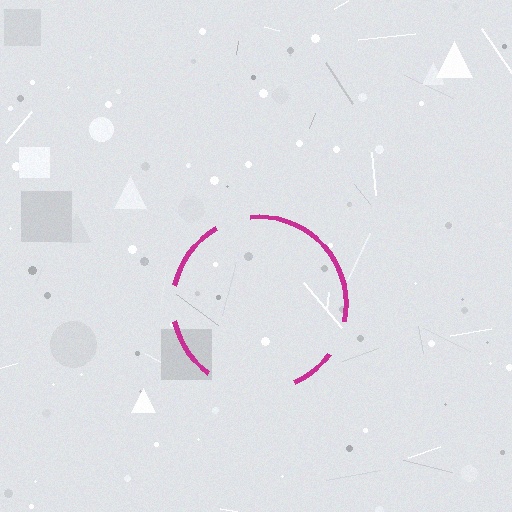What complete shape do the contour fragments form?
The contour fragments form a circle.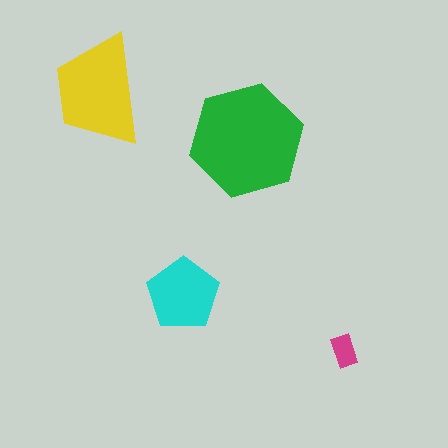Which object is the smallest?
The magenta rectangle.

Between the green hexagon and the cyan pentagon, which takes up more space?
The green hexagon.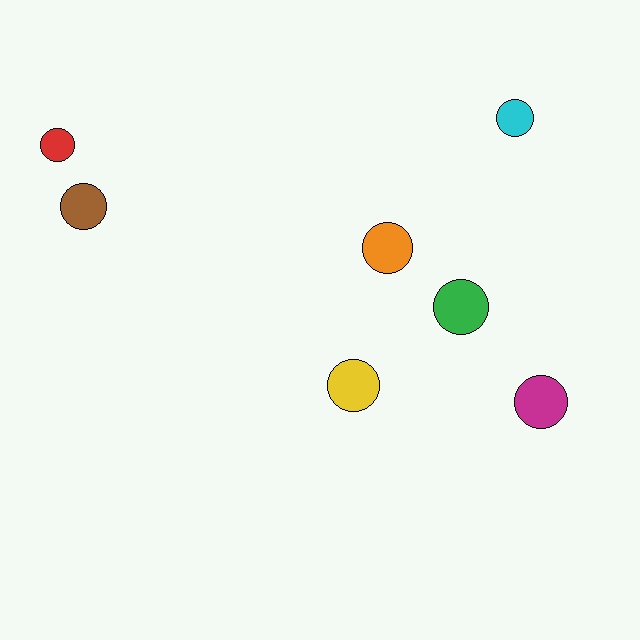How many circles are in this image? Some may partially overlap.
There are 7 circles.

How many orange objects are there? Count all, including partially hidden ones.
There is 1 orange object.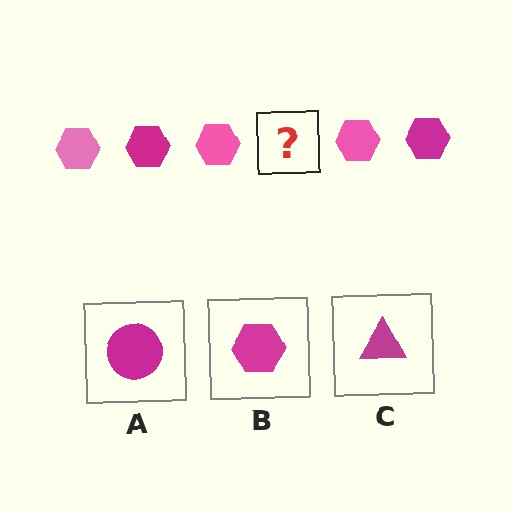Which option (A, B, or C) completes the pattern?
B.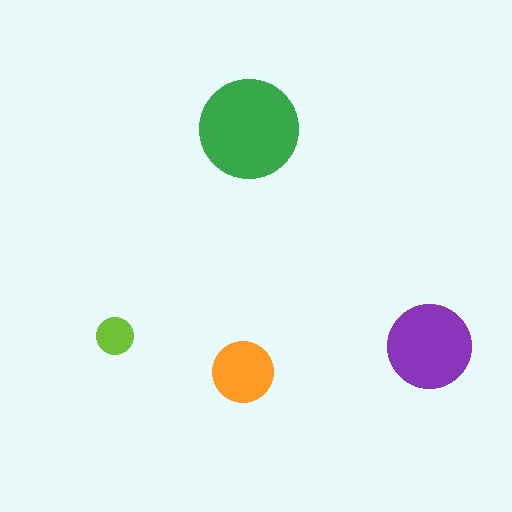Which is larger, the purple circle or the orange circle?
The purple one.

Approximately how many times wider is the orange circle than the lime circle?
About 1.5 times wider.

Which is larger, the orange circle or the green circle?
The green one.